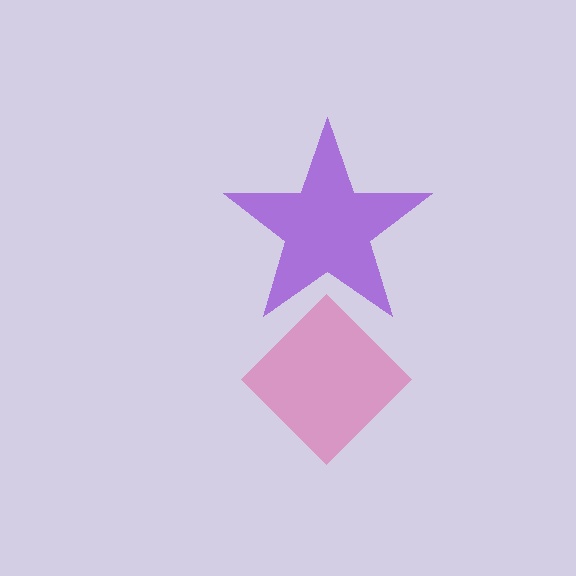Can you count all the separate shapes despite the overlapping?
Yes, there are 2 separate shapes.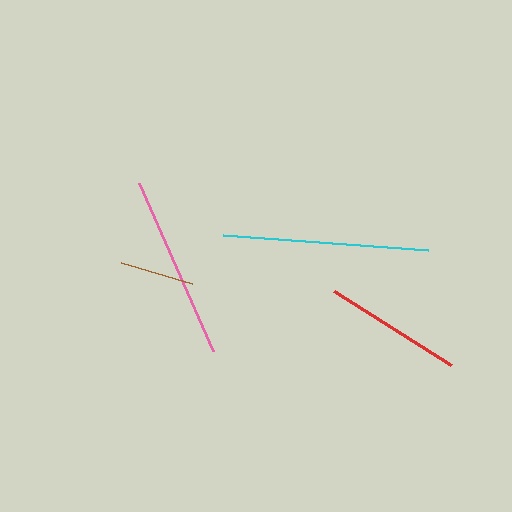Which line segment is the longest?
The cyan line is the longest at approximately 205 pixels.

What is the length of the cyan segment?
The cyan segment is approximately 205 pixels long.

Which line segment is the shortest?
The brown line is the shortest at approximately 74 pixels.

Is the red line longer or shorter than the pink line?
The pink line is longer than the red line.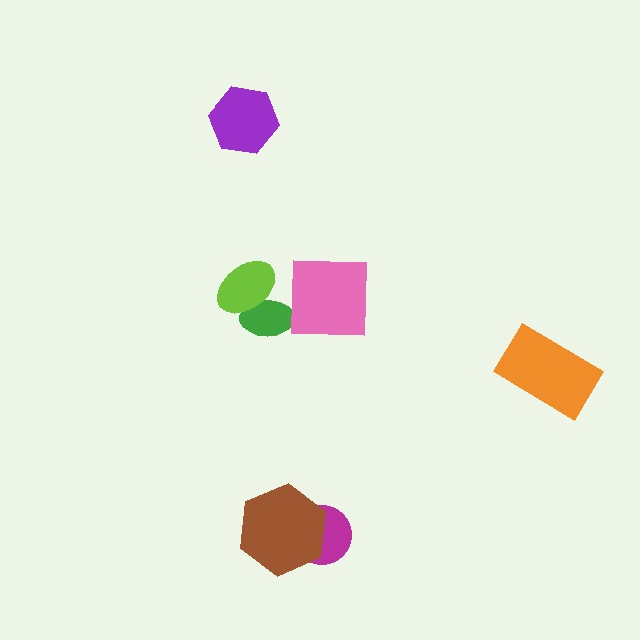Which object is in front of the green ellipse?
The lime ellipse is in front of the green ellipse.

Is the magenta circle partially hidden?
Yes, it is partially covered by another shape.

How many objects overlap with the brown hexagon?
1 object overlaps with the brown hexagon.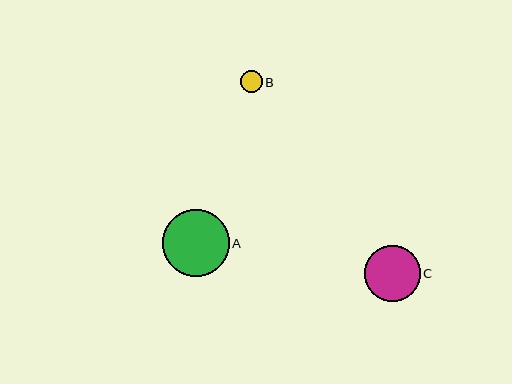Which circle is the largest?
Circle A is the largest with a size of approximately 66 pixels.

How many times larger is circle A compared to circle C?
Circle A is approximately 1.2 times the size of circle C.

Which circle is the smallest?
Circle B is the smallest with a size of approximately 22 pixels.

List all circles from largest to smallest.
From largest to smallest: A, C, B.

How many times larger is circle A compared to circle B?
Circle A is approximately 3.0 times the size of circle B.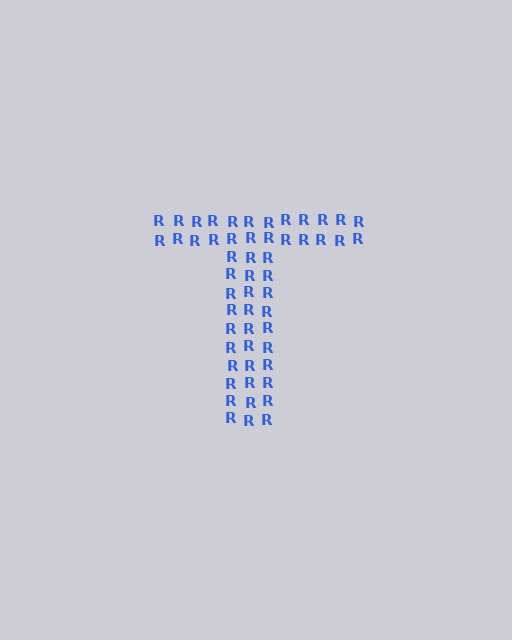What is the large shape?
The large shape is the letter T.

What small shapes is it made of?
It is made of small letter R's.